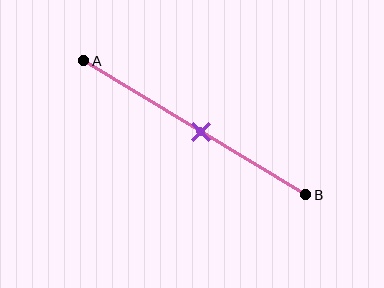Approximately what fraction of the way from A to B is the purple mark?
The purple mark is approximately 55% of the way from A to B.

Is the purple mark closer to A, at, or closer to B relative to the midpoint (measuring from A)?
The purple mark is approximately at the midpoint of segment AB.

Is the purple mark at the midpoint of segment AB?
Yes, the mark is approximately at the midpoint.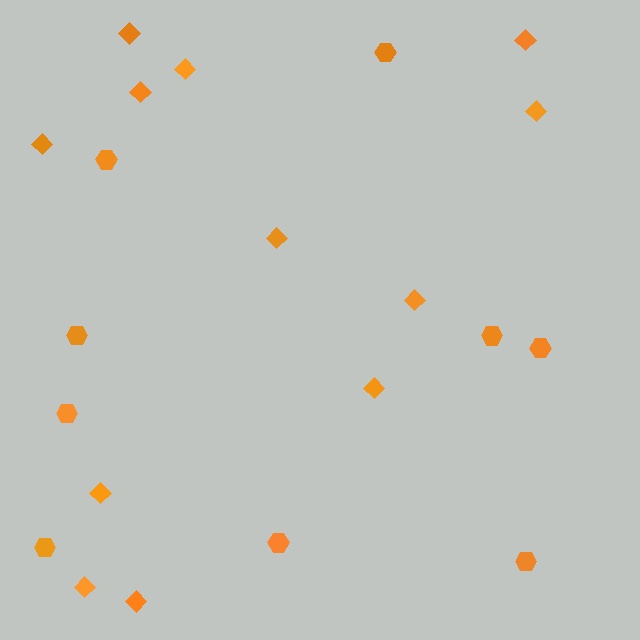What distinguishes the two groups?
There are 2 groups: one group of hexagons (9) and one group of diamonds (12).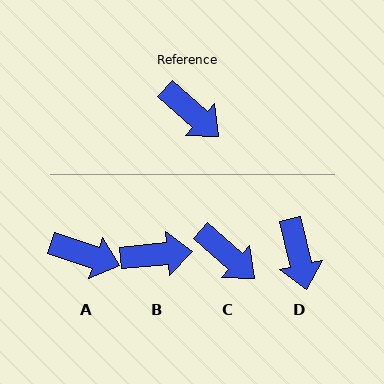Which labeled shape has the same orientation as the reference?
C.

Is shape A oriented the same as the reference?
No, it is off by about 23 degrees.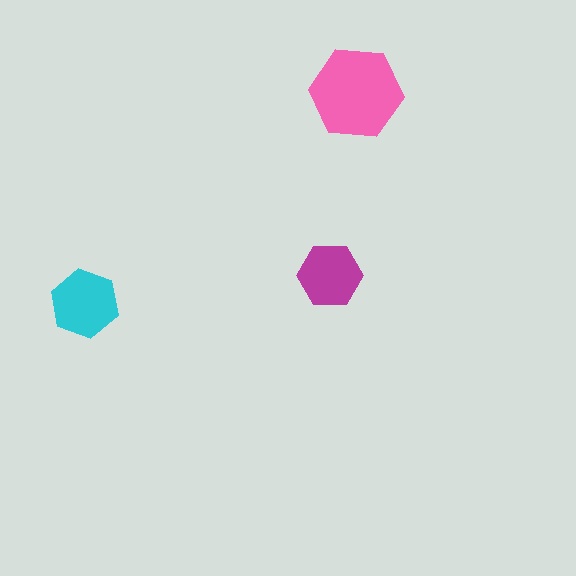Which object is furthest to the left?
The cyan hexagon is leftmost.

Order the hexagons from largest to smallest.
the pink one, the cyan one, the magenta one.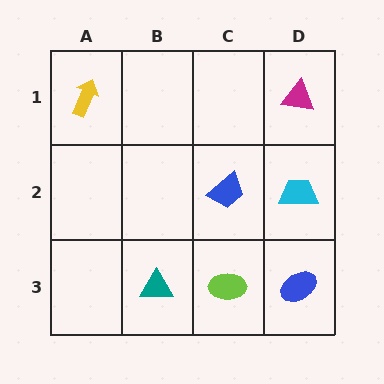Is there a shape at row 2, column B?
No, that cell is empty.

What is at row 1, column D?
A magenta triangle.